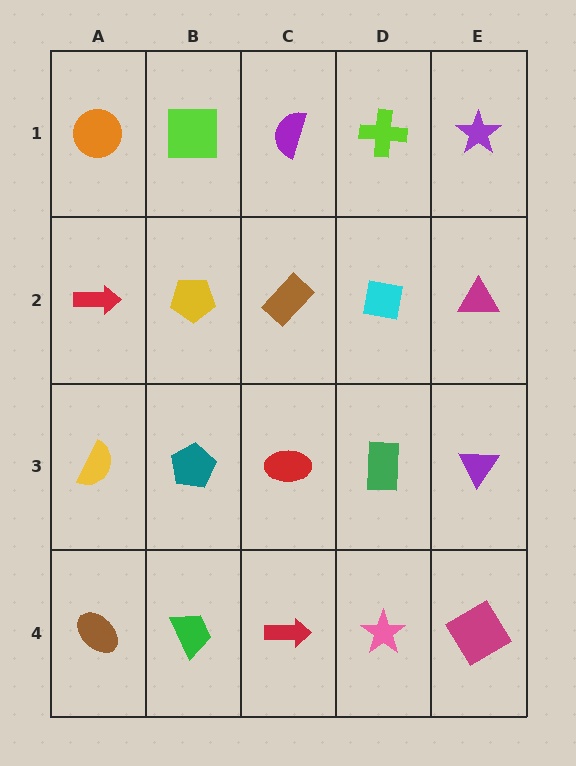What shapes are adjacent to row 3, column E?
A magenta triangle (row 2, column E), a magenta diamond (row 4, column E), a green rectangle (row 3, column D).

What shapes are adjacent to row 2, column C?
A purple semicircle (row 1, column C), a red ellipse (row 3, column C), a yellow pentagon (row 2, column B), a cyan square (row 2, column D).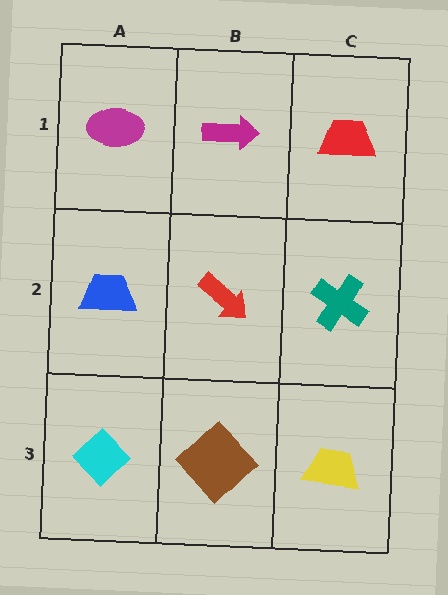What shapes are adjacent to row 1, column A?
A blue trapezoid (row 2, column A), a magenta arrow (row 1, column B).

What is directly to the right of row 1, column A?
A magenta arrow.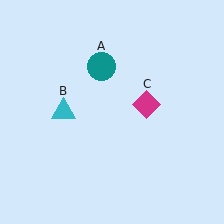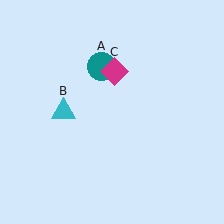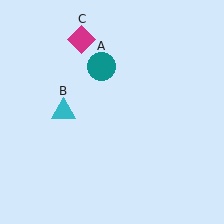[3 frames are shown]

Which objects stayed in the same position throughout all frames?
Teal circle (object A) and cyan triangle (object B) remained stationary.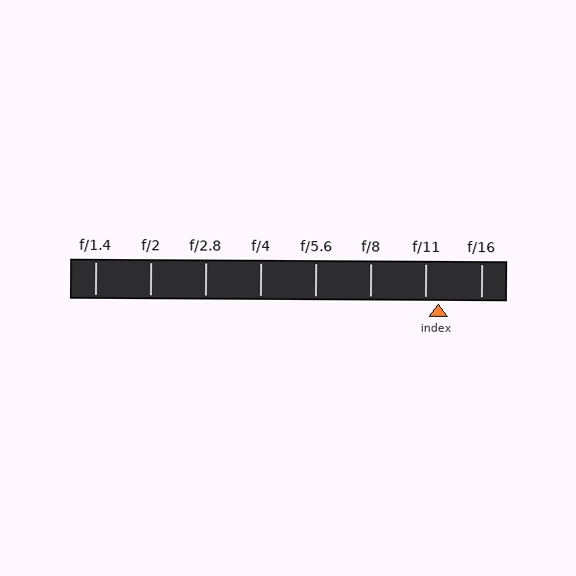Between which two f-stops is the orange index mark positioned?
The index mark is between f/11 and f/16.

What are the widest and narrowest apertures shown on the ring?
The widest aperture shown is f/1.4 and the narrowest is f/16.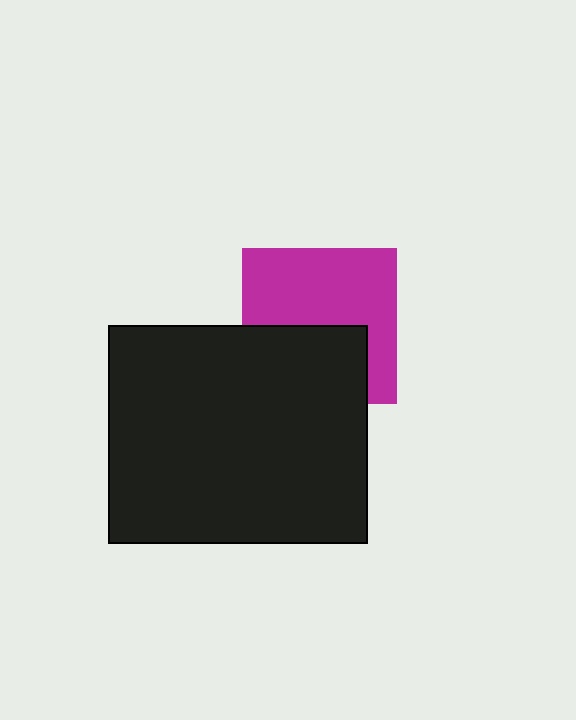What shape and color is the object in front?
The object in front is a black rectangle.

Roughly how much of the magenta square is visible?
About half of it is visible (roughly 60%).